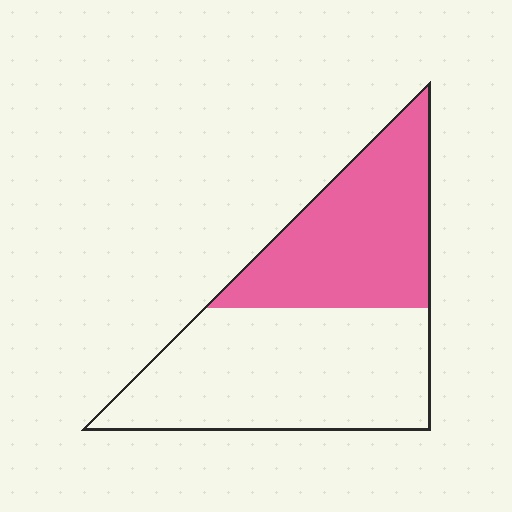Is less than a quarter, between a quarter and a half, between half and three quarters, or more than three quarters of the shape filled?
Between a quarter and a half.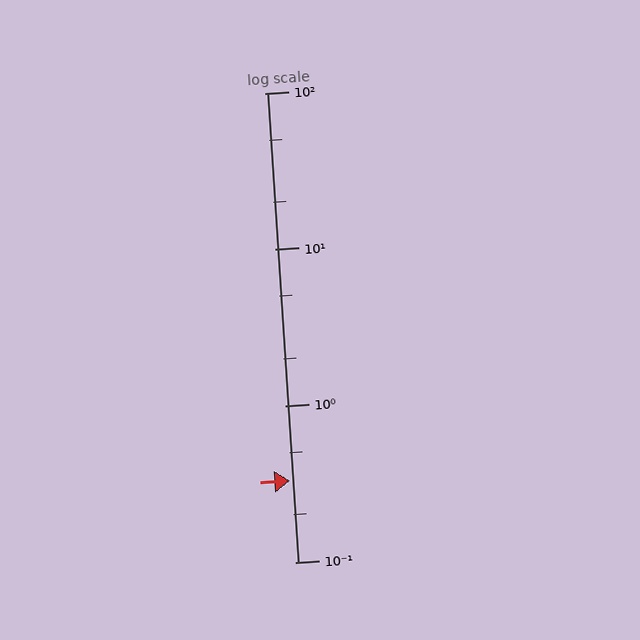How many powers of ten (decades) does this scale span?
The scale spans 3 decades, from 0.1 to 100.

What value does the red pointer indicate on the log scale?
The pointer indicates approximately 0.33.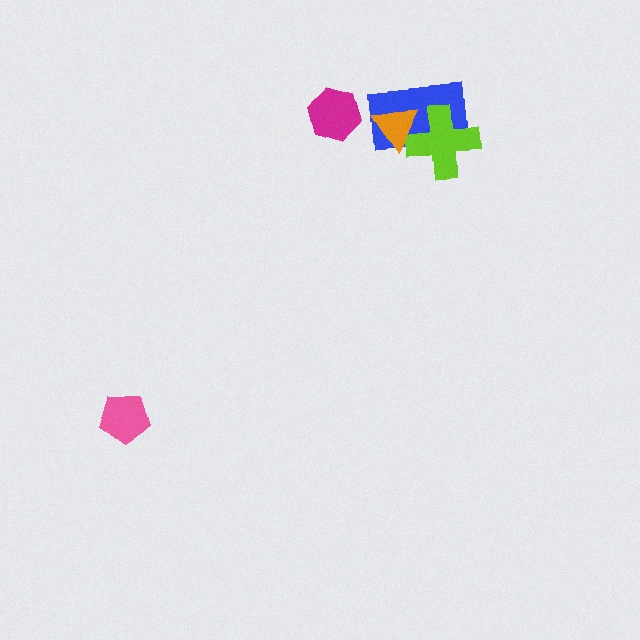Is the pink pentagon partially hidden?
No, no other shape covers it.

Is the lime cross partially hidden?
Yes, it is partially covered by another shape.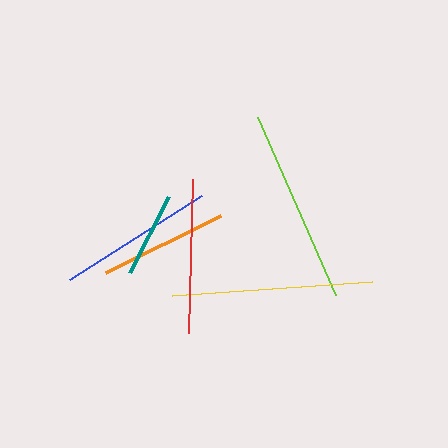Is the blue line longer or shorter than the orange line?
The blue line is longer than the orange line.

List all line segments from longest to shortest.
From longest to shortest: yellow, lime, blue, red, orange, teal.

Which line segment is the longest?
The yellow line is the longest at approximately 201 pixels.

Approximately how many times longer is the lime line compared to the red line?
The lime line is approximately 1.3 times the length of the red line.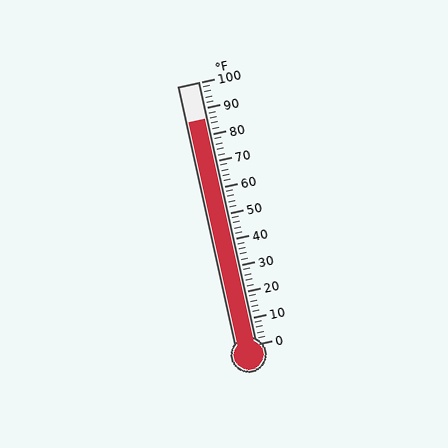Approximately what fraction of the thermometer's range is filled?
The thermometer is filled to approximately 85% of its range.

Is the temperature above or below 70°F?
The temperature is above 70°F.